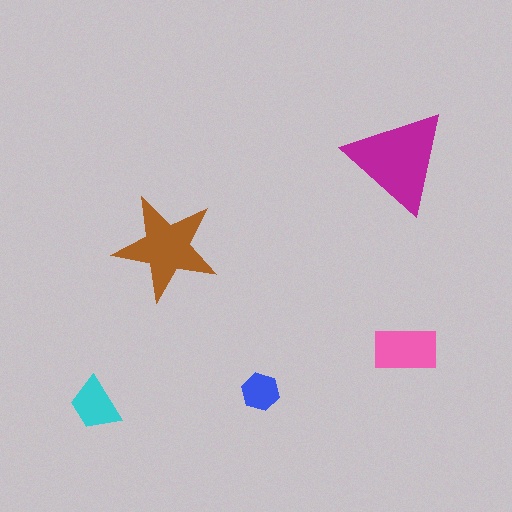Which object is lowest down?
The cyan trapezoid is bottommost.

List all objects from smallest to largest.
The blue hexagon, the cyan trapezoid, the pink rectangle, the brown star, the magenta triangle.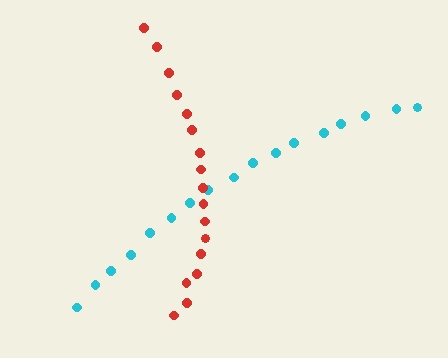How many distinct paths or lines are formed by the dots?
There are 2 distinct paths.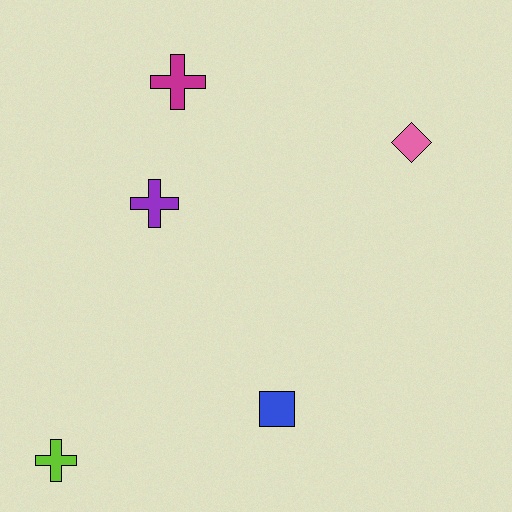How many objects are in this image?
There are 5 objects.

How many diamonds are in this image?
There is 1 diamond.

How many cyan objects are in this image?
There are no cyan objects.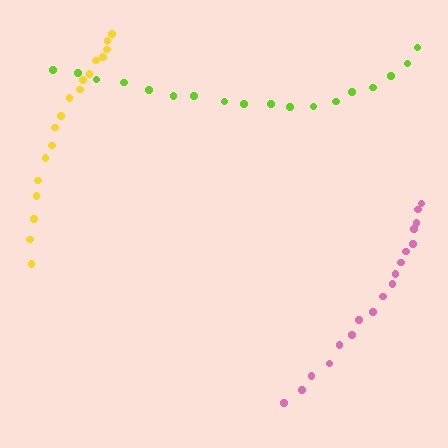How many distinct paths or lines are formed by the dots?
There are 3 distinct paths.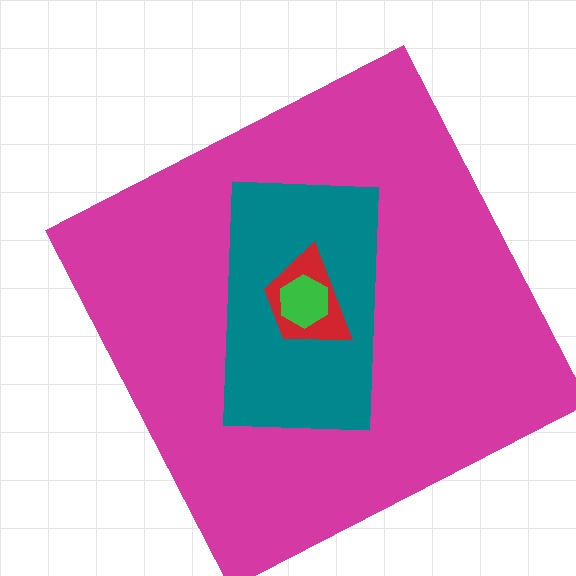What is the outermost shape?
The magenta square.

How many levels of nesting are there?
4.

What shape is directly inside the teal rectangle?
The red trapezoid.